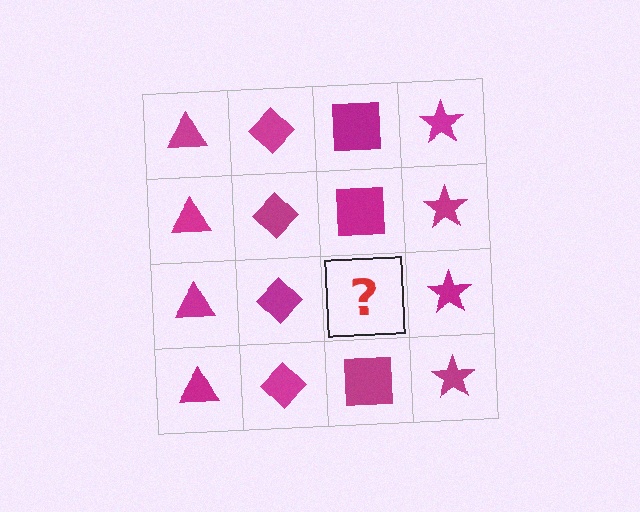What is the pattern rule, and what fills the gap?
The rule is that each column has a consistent shape. The gap should be filled with a magenta square.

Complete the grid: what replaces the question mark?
The question mark should be replaced with a magenta square.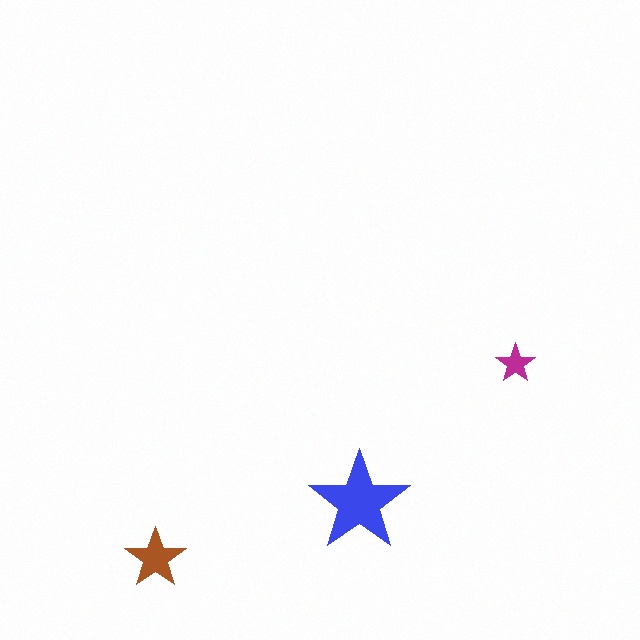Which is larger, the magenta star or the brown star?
The brown one.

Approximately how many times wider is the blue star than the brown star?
About 1.5 times wider.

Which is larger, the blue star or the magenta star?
The blue one.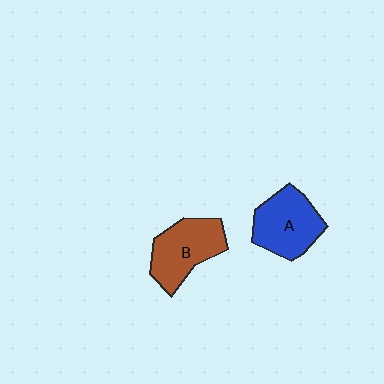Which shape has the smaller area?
Shape B (brown).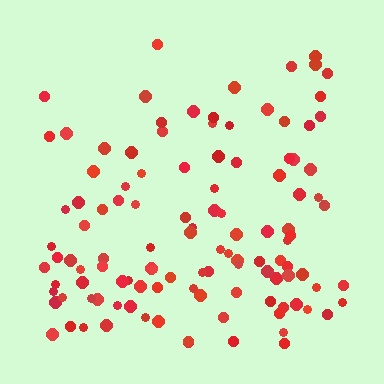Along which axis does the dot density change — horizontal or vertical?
Vertical.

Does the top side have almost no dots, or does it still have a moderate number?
Still a moderate number, just noticeably fewer than the bottom.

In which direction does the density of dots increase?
From top to bottom, with the bottom side densest.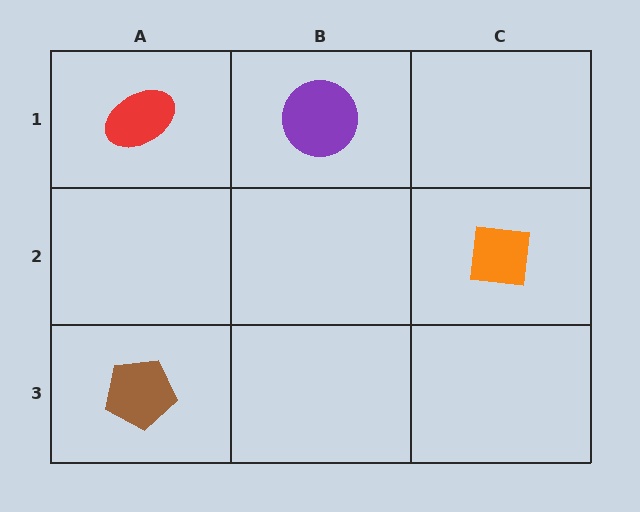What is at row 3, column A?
A brown pentagon.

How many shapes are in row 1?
2 shapes.